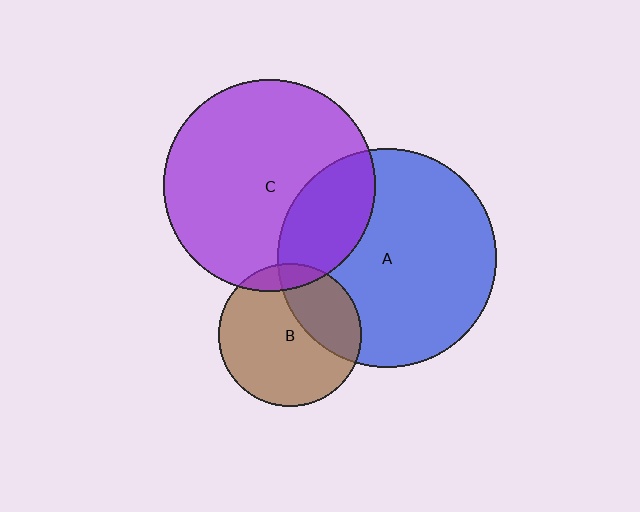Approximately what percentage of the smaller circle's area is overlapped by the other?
Approximately 10%.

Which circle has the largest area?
Circle A (blue).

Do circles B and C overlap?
Yes.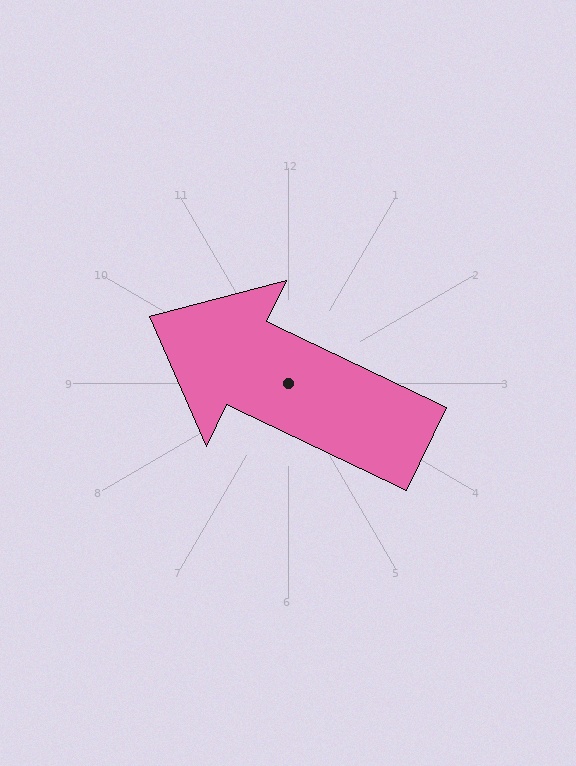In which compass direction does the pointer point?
Northwest.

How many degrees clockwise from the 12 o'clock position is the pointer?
Approximately 296 degrees.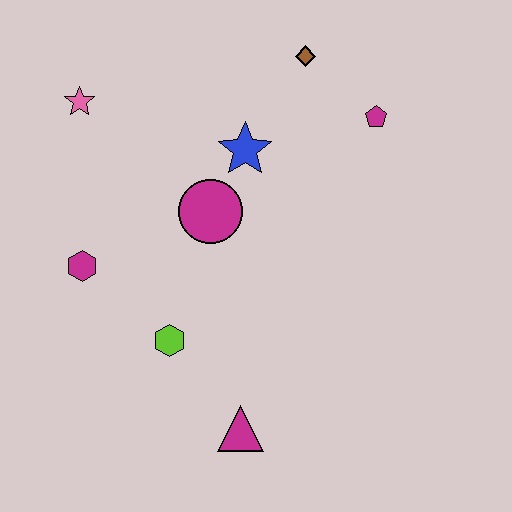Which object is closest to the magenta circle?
The blue star is closest to the magenta circle.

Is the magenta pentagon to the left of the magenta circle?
No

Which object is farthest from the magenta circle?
The magenta triangle is farthest from the magenta circle.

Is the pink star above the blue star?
Yes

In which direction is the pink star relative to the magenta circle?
The pink star is to the left of the magenta circle.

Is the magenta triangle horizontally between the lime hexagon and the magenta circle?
No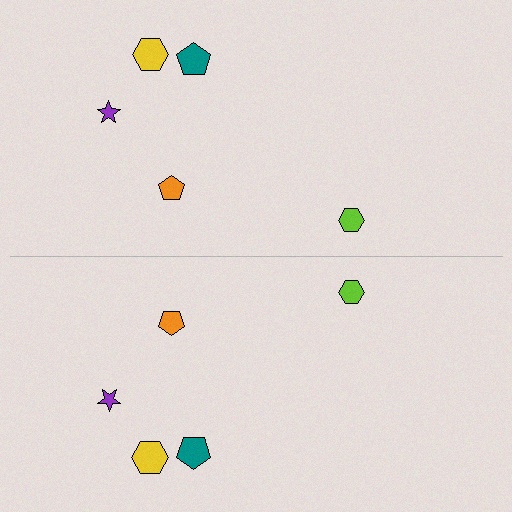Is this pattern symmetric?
Yes, this pattern has bilateral (reflection) symmetry.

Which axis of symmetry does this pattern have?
The pattern has a horizontal axis of symmetry running through the center of the image.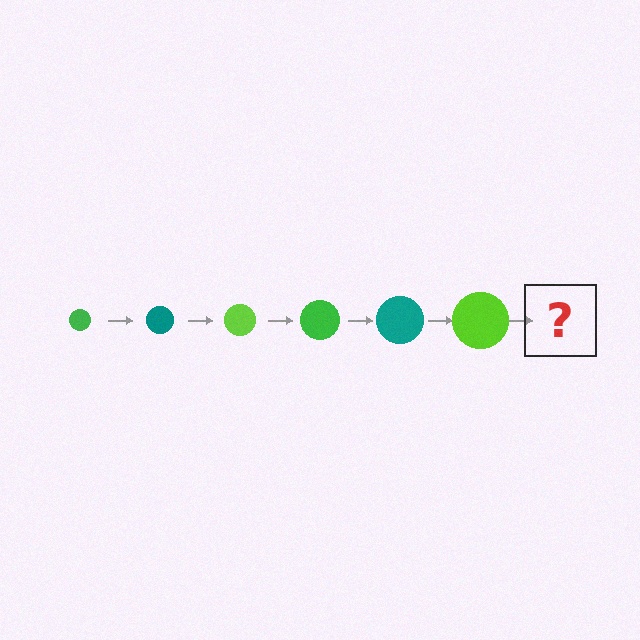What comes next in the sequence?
The next element should be a green circle, larger than the previous one.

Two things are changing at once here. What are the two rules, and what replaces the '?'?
The two rules are that the circle grows larger each step and the color cycles through green, teal, and lime. The '?' should be a green circle, larger than the previous one.